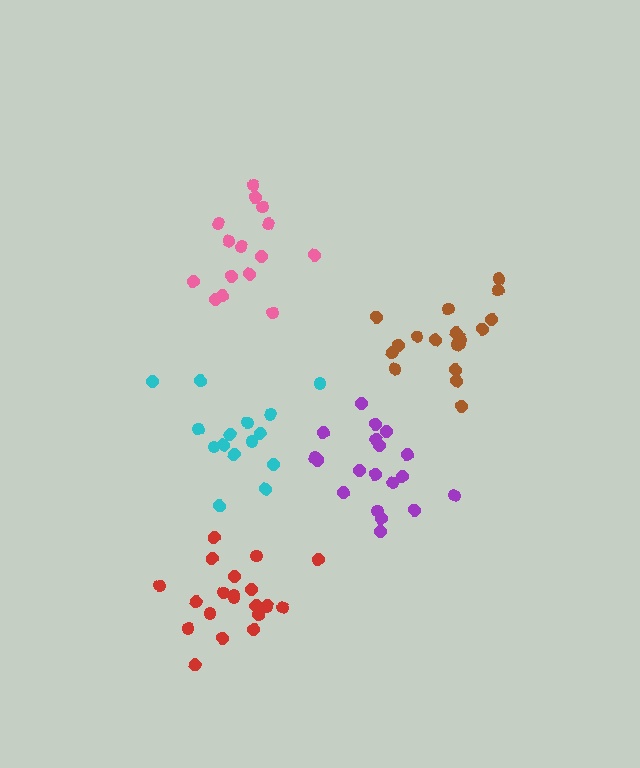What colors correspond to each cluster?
The clusters are colored: red, brown, pink, purple, cyan.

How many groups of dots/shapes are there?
There are 5 groups.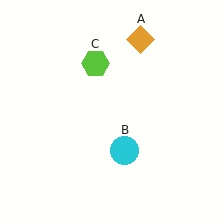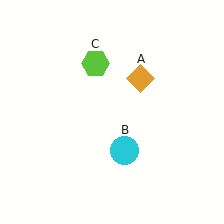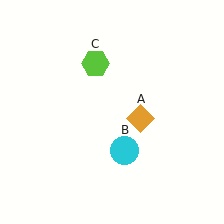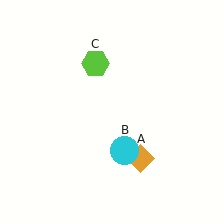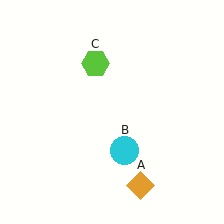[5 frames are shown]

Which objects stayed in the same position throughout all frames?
Cyan circle (object B) and lime hexagon (object C) remained stationary.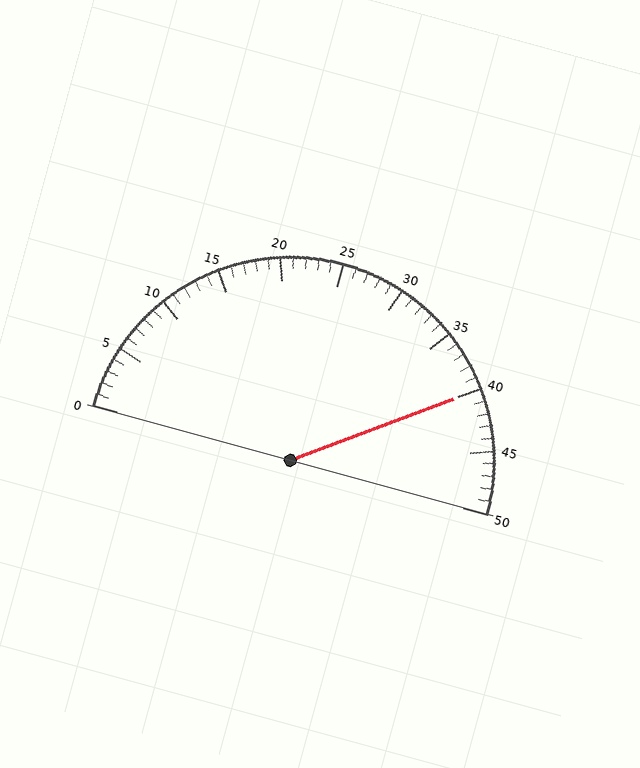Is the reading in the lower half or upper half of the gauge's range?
The reading is in the upper half of the range (0 to 50).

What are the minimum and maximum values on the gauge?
The gauge ranges from 0 to 50.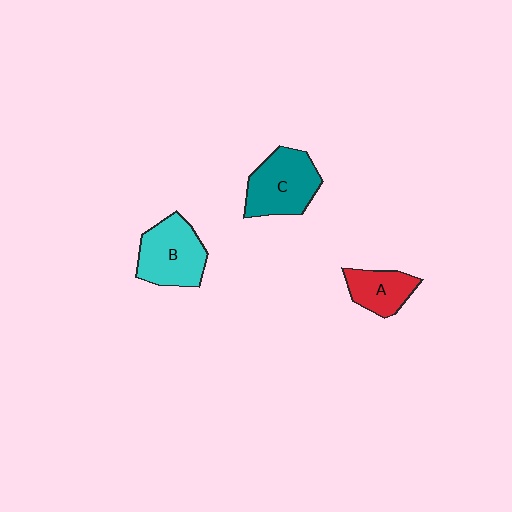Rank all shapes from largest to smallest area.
From largest to smallest: C (teal), B (cyan), A (red).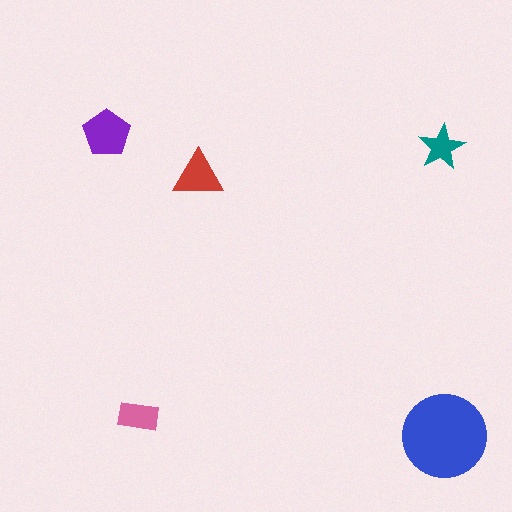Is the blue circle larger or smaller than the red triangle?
Larger.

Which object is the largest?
The blue circle.